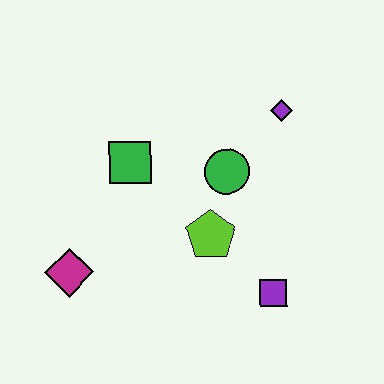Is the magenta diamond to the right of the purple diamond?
No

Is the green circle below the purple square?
No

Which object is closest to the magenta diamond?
The green square is closest to the magenta diamond.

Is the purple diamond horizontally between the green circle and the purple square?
No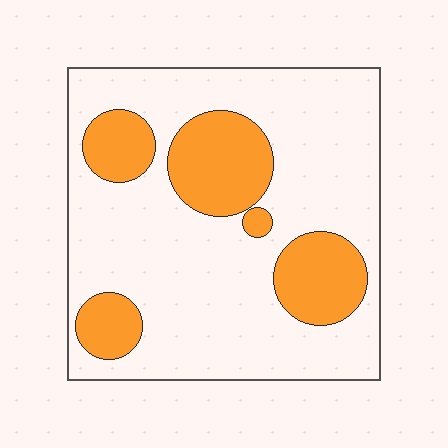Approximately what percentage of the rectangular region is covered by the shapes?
Approximately 25%.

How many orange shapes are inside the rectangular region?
5.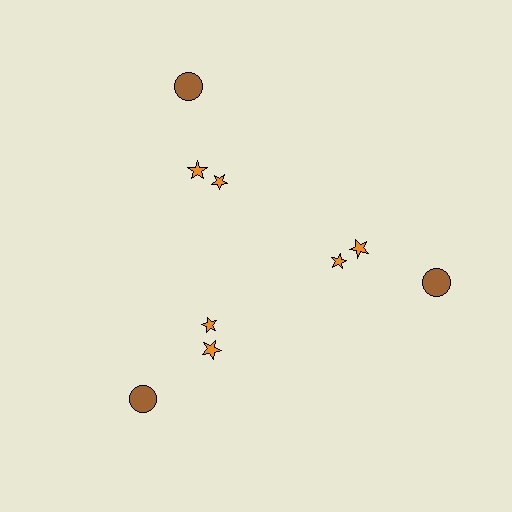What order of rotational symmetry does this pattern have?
This pattern has 3-fold rotational symmetry.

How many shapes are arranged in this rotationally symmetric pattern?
There are 9 shapes, arranged in 3 groups of 3.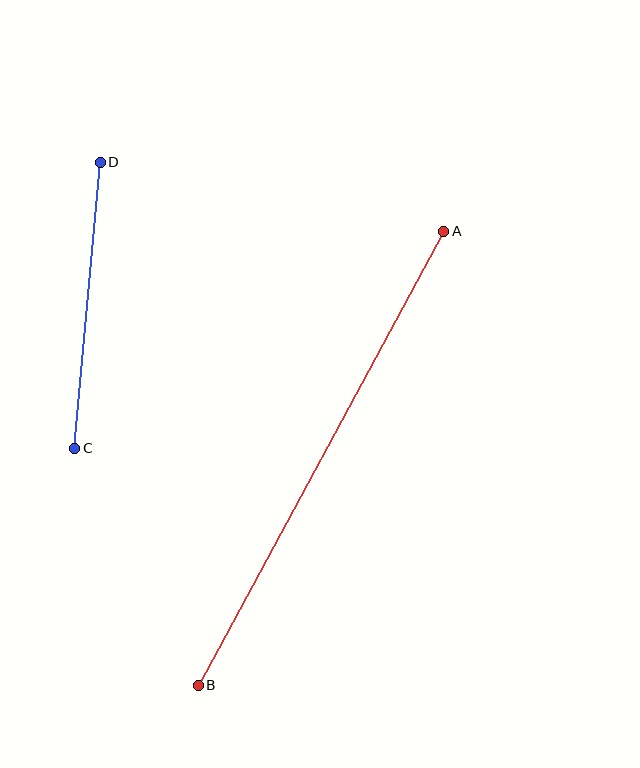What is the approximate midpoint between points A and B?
The midpoint is at approximately (321, 458) pixels.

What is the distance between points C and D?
The distance is approximately 287 pixels.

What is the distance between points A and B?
The distance is approximately 516 pixels.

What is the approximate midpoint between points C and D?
The midpoint is at approximately (87, 305) pixels.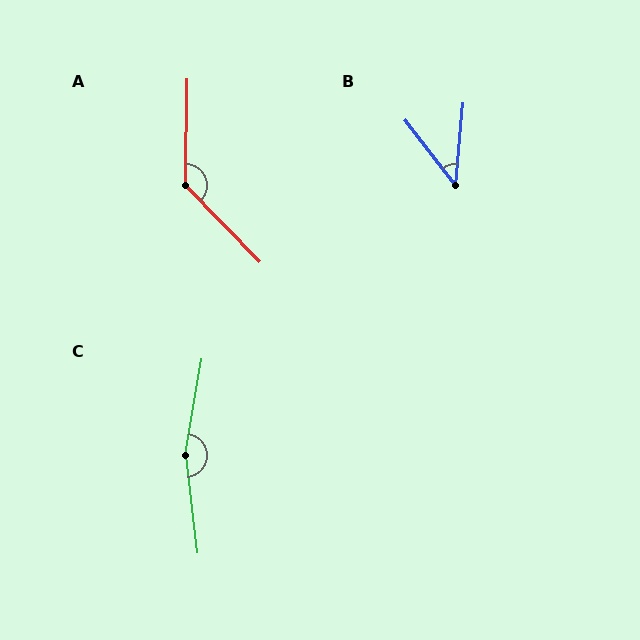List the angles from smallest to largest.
B (43°), A (135°), C (163°).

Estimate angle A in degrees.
Approximately 135 degrees.